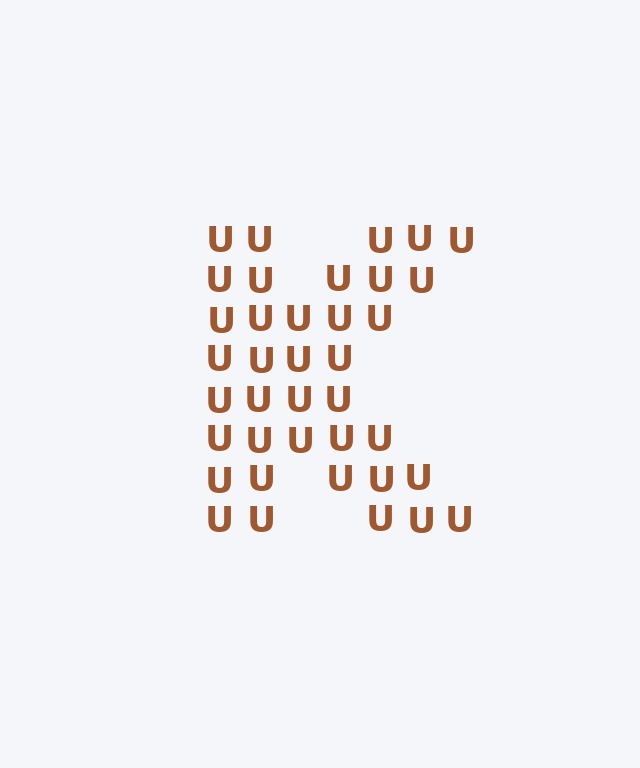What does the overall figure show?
The overall figure shows the letter K.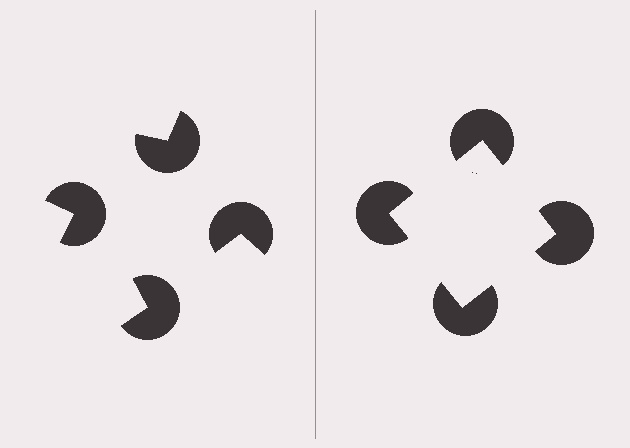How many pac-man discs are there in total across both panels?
8 — 4 on each side.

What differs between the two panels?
The pac-man discs are positioned identically on both sides; only the wedge orientations differ. On the right they align to a square; on the left they are misaligned.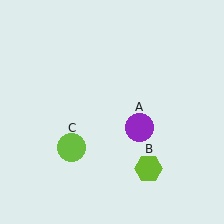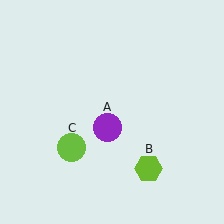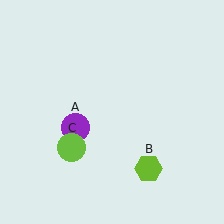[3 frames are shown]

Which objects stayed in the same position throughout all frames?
Lime hexagon (object B) and lime circle (object C) remained stationary.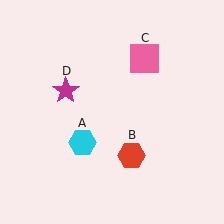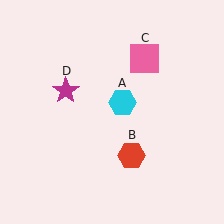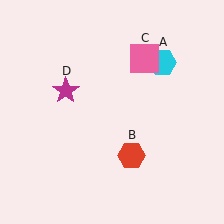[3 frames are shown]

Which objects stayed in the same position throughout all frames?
Red hexagon (object B) and pink square (object C) and magenta star (object D) remained stationary.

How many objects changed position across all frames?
1 object changed position: cyan hexagon (object A).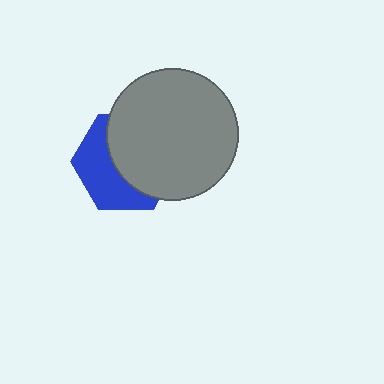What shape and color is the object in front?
The object in front is a gray circle.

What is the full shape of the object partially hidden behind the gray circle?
The partially hidden object is a blue hexagon.